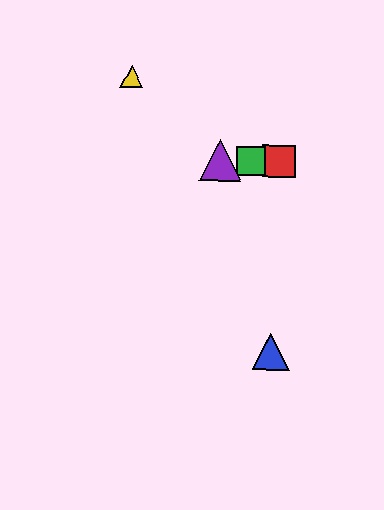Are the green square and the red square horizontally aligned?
Yes, both are at y≈161.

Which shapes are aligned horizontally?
The red square, the green square, the purple triangle are aligned horizontally.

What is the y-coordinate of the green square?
The green square is at y≈161.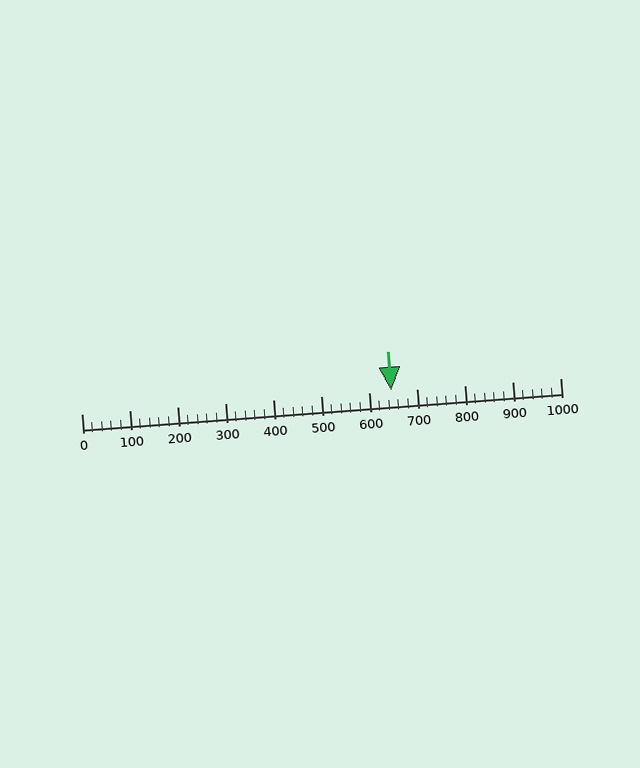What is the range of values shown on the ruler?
The ruler shows values from 0 to 1000.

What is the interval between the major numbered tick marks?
The major tick marks are spaced 100 units apart.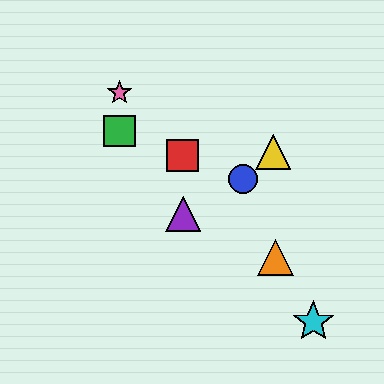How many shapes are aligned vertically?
2 shapes (the green square, the pink star) are aligned vertically.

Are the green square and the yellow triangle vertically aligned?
No, the green square is at x≈119 and the yellow triangle is at x≈273.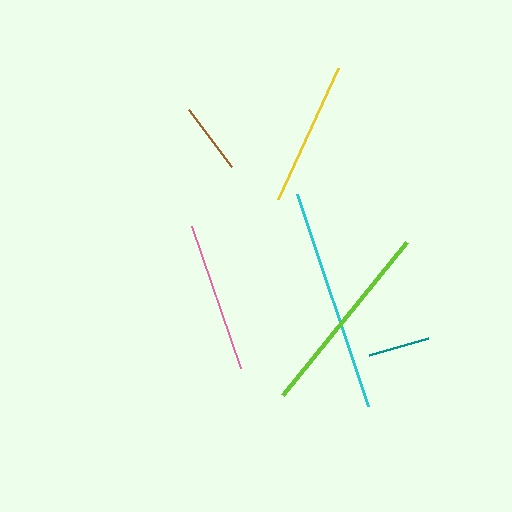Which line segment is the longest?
The cyan line is the longest at approximately 223 pixels.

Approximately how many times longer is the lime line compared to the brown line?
The lime line is approximately 2.8 times the length of the brown line.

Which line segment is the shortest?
The teal line is the shortest at approximately 62 pixels.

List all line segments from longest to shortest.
From longest to shortest: cyan, lime, pink, yellow, brown, teal.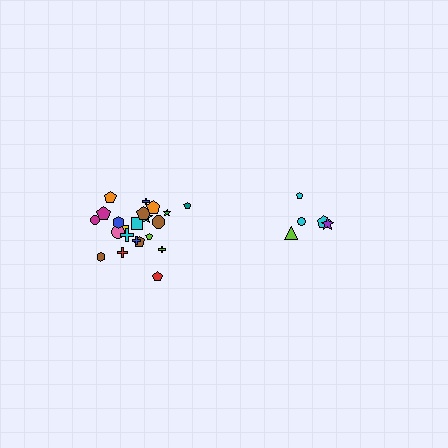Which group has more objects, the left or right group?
The left group.